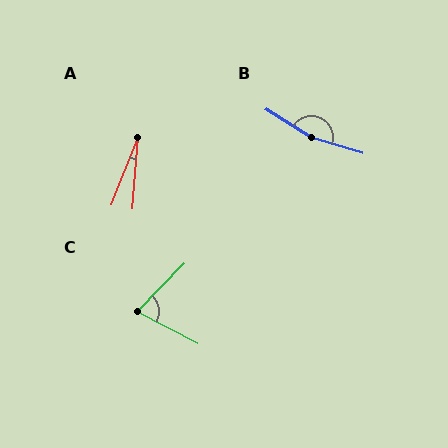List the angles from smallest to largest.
A (17°), C (73°), B (164°).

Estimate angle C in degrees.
Approximately 73 degrees.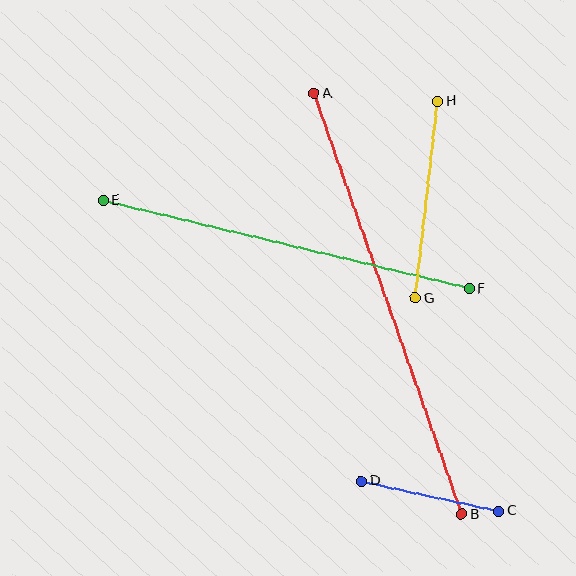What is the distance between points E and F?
The distance is approximately 377 pixels.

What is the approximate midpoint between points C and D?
The midpoint is at approximately (430, 496) pixels.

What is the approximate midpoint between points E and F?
The midpoint is at approximately (286, 244) pixels.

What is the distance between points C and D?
The distance is approximately 141 pixels.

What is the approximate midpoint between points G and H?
The midpoint is at approximately (426, 200) pixels.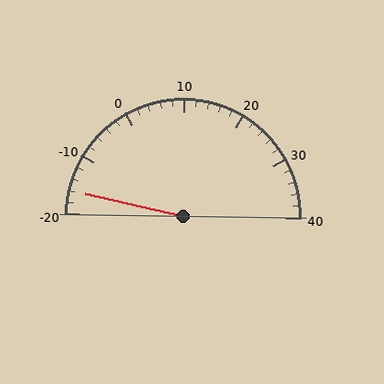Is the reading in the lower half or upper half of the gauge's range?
The reading is in the lower half of the range (-20 to 40).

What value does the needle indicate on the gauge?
The needle indicates approximately -16.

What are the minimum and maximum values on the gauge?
The gauge ranges from -20 to 40.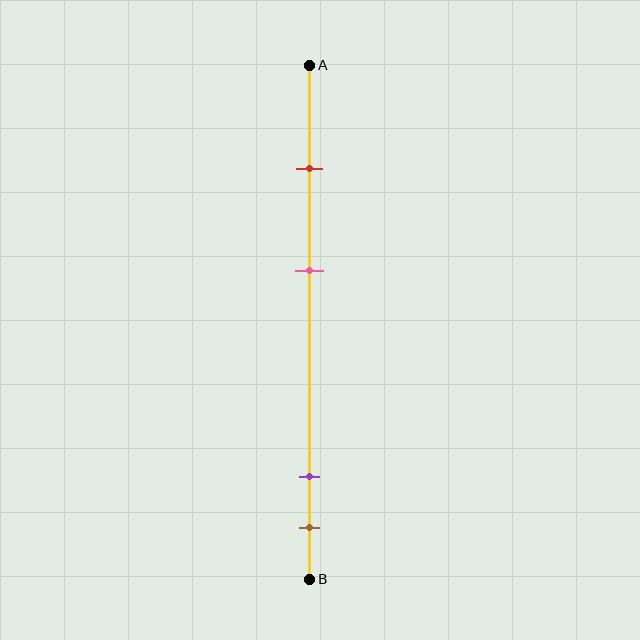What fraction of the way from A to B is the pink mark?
The pink mark is approximately 40% (0.4) of the way from A to B.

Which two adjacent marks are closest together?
The purple and brown marks are the closest adjacent pair.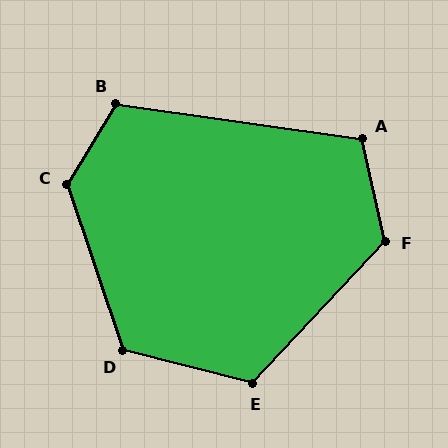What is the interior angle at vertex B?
Approximately 113 degrees (obtuse).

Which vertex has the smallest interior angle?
A, at approximately 111 degrees.